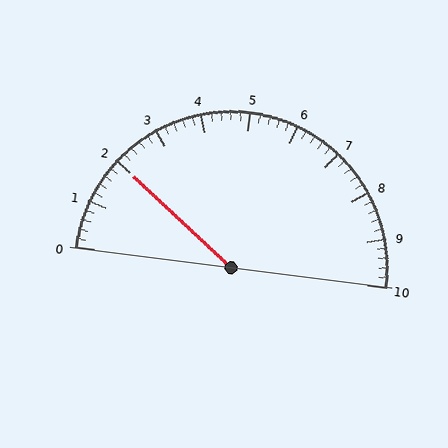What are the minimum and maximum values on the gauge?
The gauge ranges from 0 to 10.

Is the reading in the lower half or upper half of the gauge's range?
The reading is in the lower half of the range (0 to 10).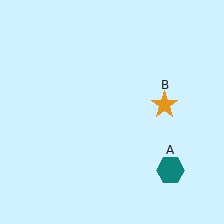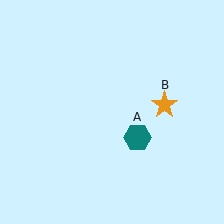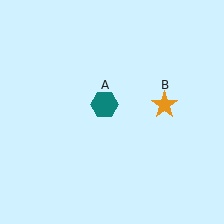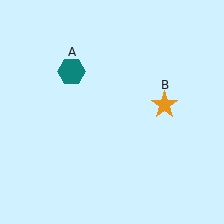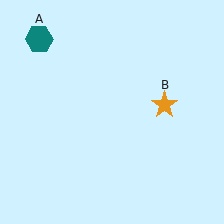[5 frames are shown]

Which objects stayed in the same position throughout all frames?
Orange star (object B) remained stationary.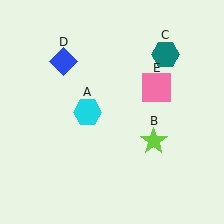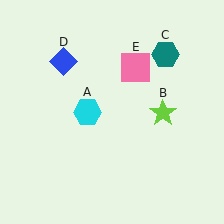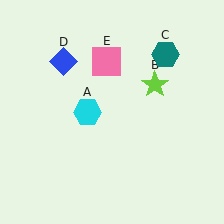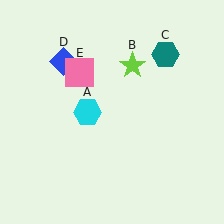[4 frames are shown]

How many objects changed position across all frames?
2 objects changed position: lime star (object B), pink square (object E).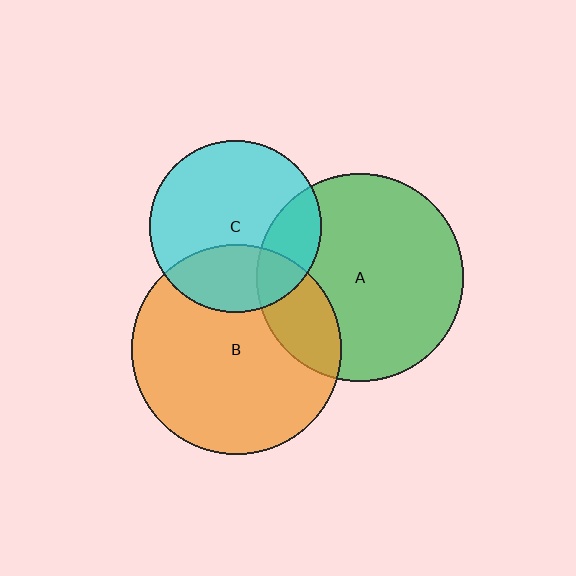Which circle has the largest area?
Circle B (orange).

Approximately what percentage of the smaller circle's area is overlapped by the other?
Approximately 20%.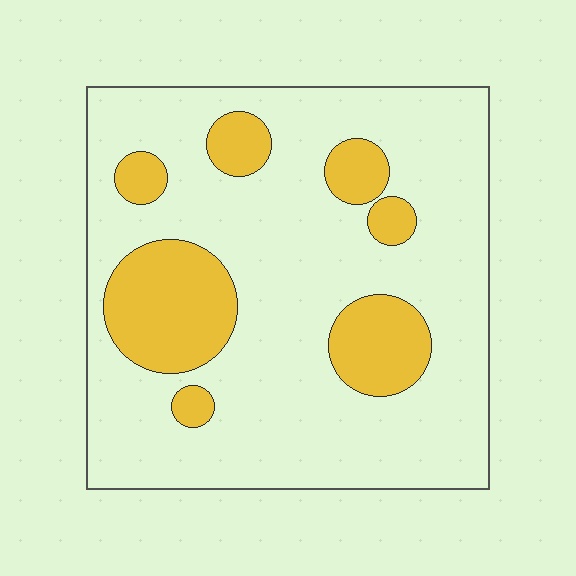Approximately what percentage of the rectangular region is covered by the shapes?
Approximately 20%.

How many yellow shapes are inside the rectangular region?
7.